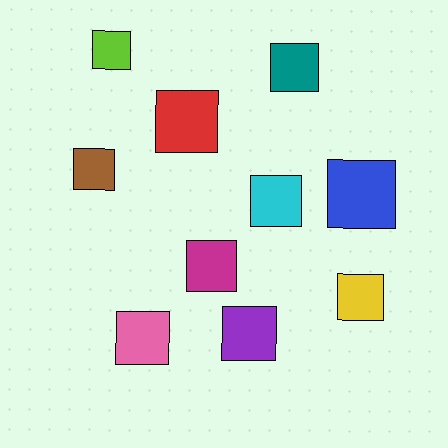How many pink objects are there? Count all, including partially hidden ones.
There is 1 pink object.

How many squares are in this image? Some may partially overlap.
There are 10 squares.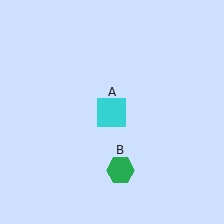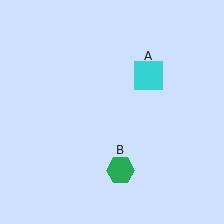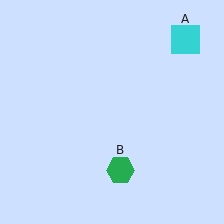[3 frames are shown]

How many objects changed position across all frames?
1 object changed position: cyan square (object A).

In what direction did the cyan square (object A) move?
The cyan square (object A) moved up and to the right.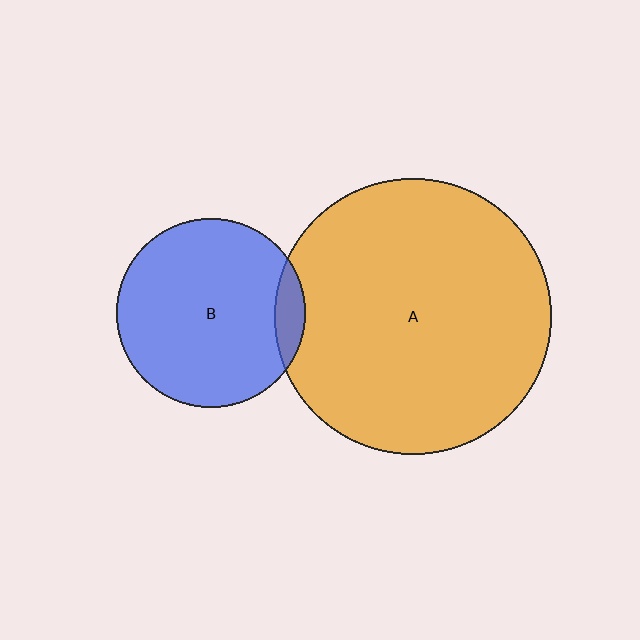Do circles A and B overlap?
Yes.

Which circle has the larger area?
Circle A (orange).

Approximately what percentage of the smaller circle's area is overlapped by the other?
Approximately 10%.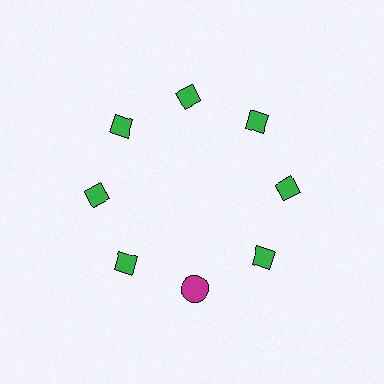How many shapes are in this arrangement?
There are 8 shapes arranged in a ring pattern.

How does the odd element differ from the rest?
It differs in both color (magenta instead of green) and shape (circle instead of diamond).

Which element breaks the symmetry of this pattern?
The magenta circle at roughly the 6 o'clock position breaks the symmetry. All other shapes are green diamonds.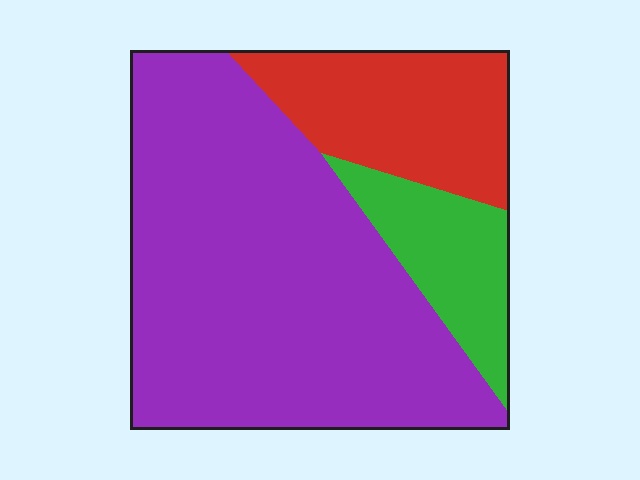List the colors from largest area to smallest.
From largest to smallest: purple, red, green.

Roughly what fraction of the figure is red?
Red covers about 20% of the figure.